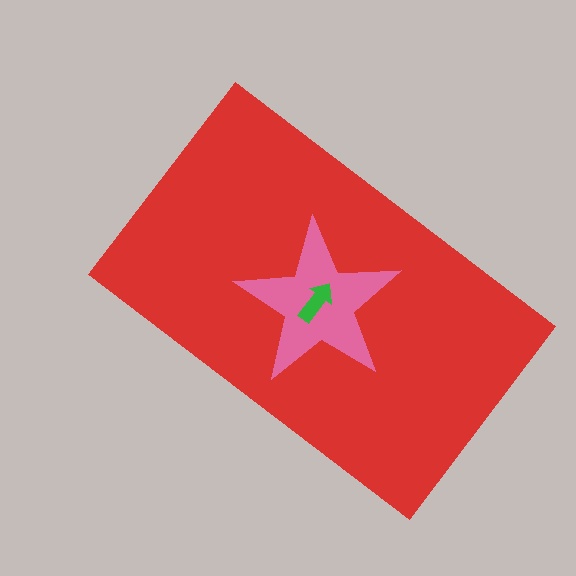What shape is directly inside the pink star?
The green arrow.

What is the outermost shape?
The red rectangle.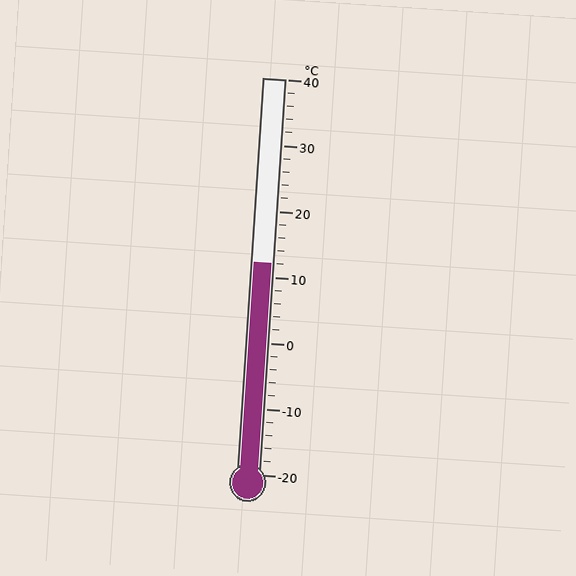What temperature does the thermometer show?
The thermometer shows approximately 12°C.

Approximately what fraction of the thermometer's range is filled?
The thermometer is filled to approximately 55% of its range.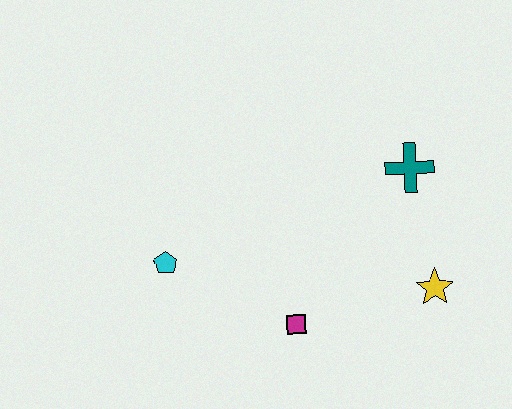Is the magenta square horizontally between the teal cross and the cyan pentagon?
Yes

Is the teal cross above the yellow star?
Yes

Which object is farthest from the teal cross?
The cyan pentagon is farthest from the teal cross.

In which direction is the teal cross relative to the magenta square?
The teal cross is above the magenta square.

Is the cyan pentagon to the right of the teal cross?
No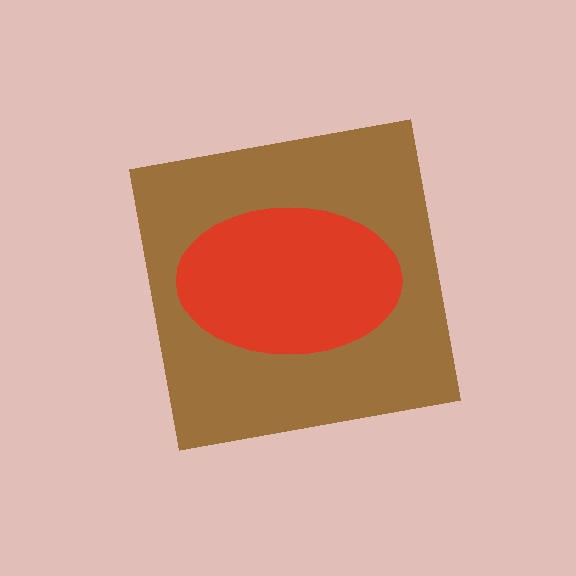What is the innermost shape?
The red ellipse.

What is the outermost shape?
The brown square.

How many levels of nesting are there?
2.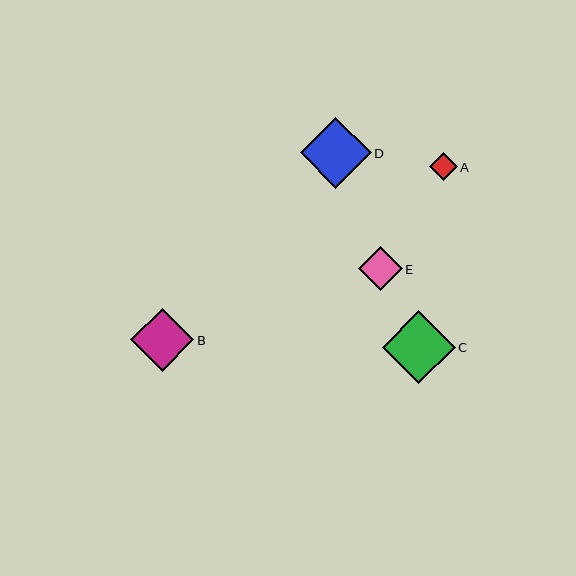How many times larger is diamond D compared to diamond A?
Diamond D is approximately 2.6 times the size of diamond A.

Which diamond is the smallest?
Diamond A is the smallest with a size of approximately 27 pixels.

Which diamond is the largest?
Diamond C is the largest with a size of approximately 73 pixels.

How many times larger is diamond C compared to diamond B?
Diamond C is approximately 1.2 times the size of diamond B.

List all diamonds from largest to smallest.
From largest to smallest: C, D, B, E, A.